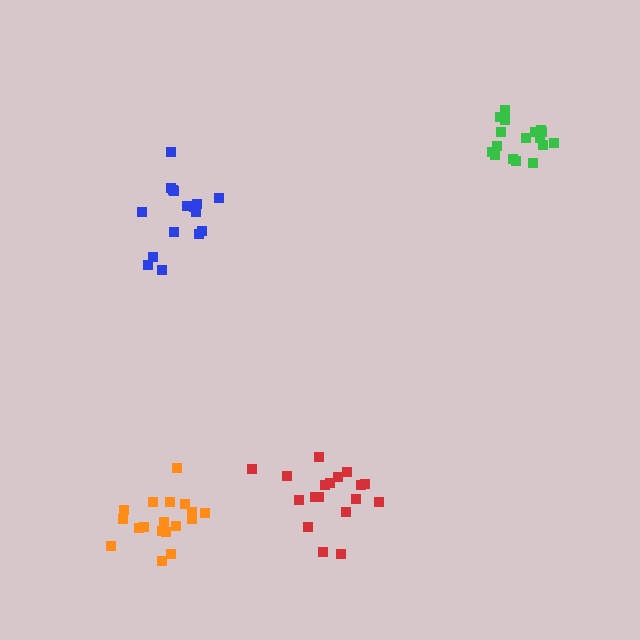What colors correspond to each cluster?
The clusters are colored: blue, green, red, orange.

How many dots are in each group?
Group 1: 16 dots, Group 2: 17 dots, Group 3: 18 dots, Group 4: 18 dots (69 total).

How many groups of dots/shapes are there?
There are 4 groups.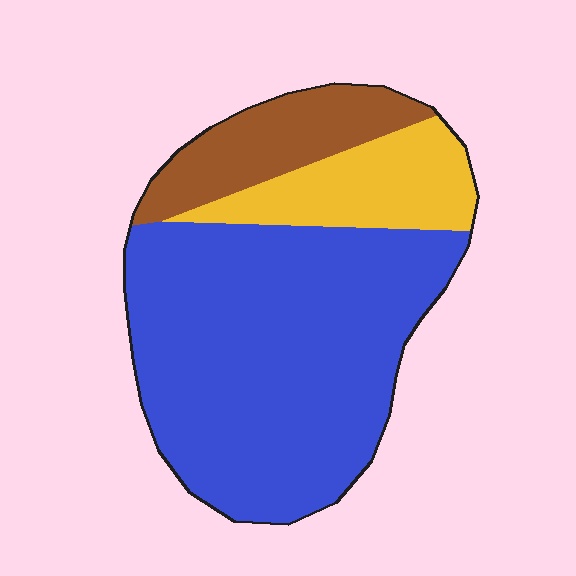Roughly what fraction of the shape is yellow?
Yellow covers roughly 15% of the shape.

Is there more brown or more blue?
Blue.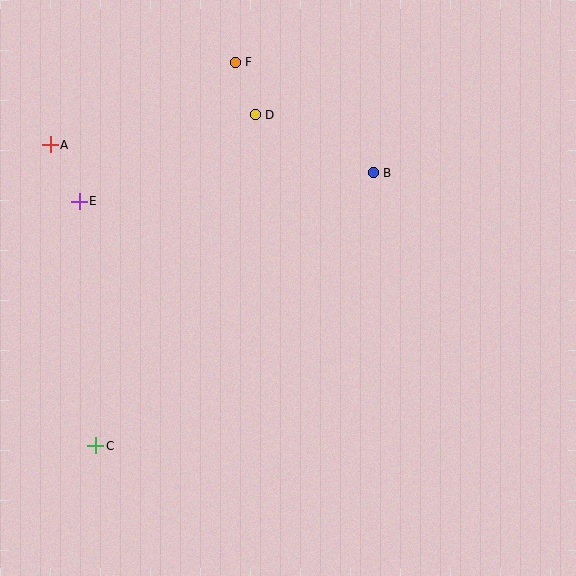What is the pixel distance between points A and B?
The distance between A and B is 324 pixels.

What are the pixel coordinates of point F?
Point F is at (235, 62).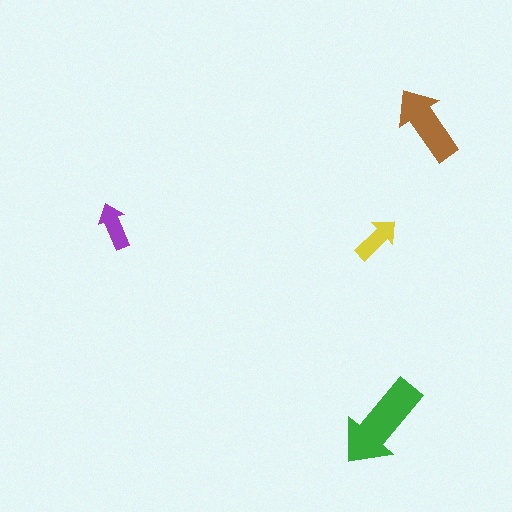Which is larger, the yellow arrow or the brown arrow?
The brown one.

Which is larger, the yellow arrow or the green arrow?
The green one.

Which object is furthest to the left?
The purple arrow is leftmost.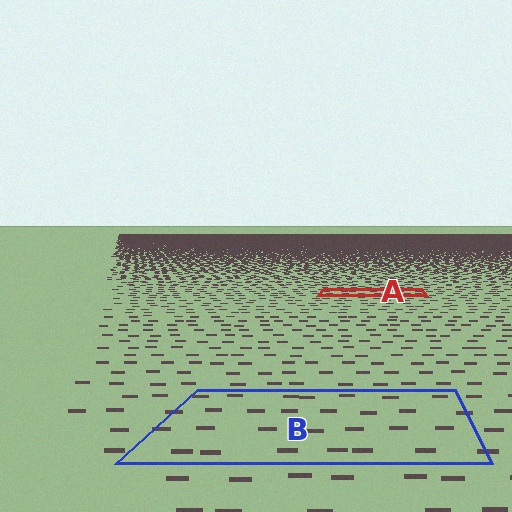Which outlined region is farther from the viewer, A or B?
Region A is farther from the viewer — the texture elements inside it appear smaller and more densely packed.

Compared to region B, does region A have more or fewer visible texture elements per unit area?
Region A has more texture elements per unit area — they are packed more densely because it is farther away.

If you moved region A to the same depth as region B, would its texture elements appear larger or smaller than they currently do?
They would appear larger. At a closer depth, the same texture elements are projected at a bigger on-screen size.